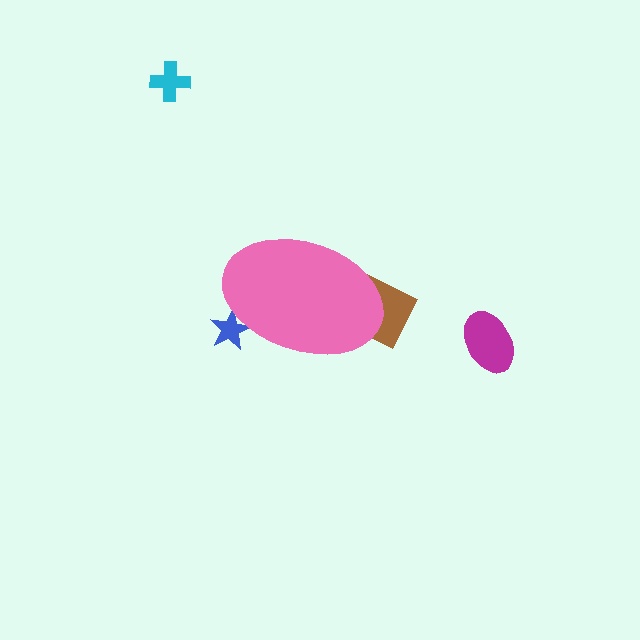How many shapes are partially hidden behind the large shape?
2 shapes are partially hidden.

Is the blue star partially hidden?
Yes, the blue star is partially hidden behind the pink ellipse.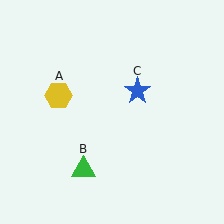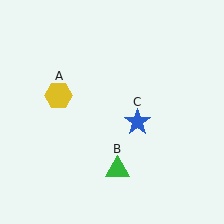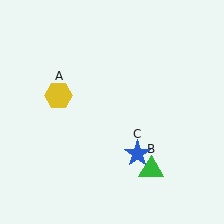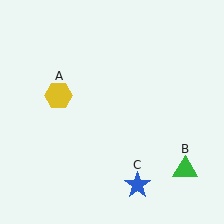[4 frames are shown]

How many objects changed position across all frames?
2 objects changed position: green triangle (object B), blue star (object C).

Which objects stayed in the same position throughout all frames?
Yellow hexagon (object A) remained stationary.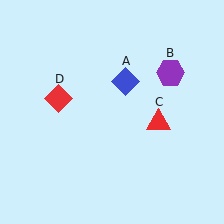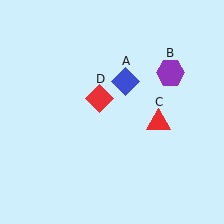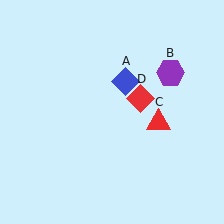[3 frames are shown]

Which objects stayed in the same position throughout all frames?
Blue diamond (object A) and purple hexagon (object B) and red triangle (object C) remained stationary.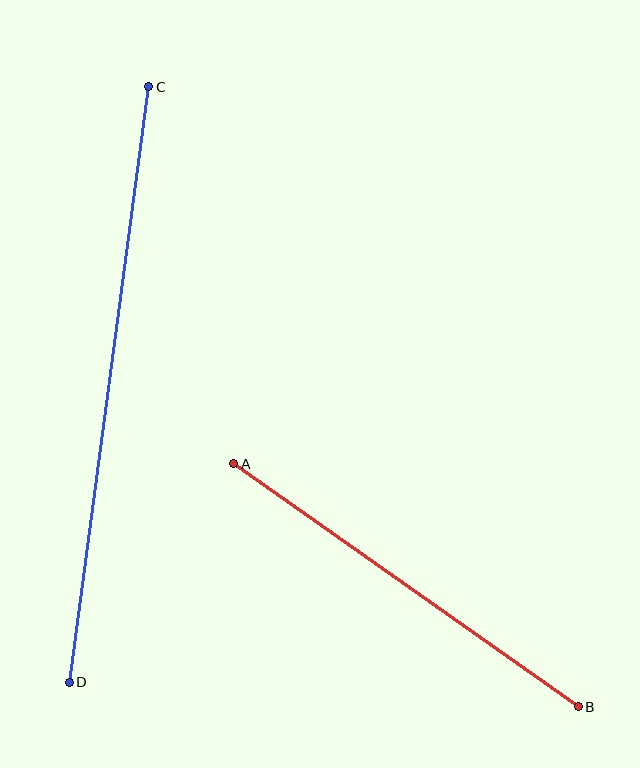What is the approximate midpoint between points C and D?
The midpoint is at approximately (109, 384) pixels.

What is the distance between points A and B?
The distance is approximately 422 pixels.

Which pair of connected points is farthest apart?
Points C and D are farthest apart.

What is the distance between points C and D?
The distance is approximately 601 pixels.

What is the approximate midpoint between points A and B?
The midpoint is at approximately (406, 585) pixels.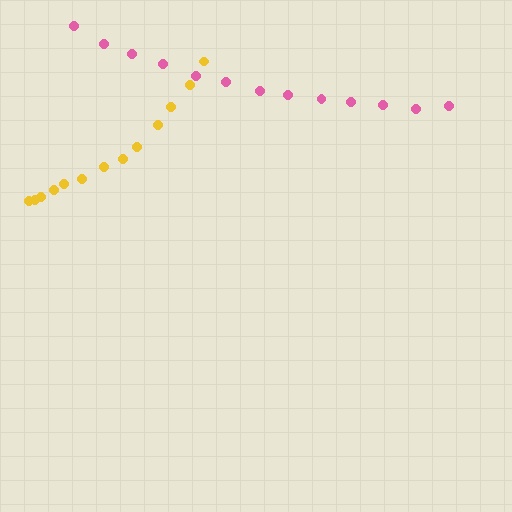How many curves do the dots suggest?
There are 2 distinct paths.